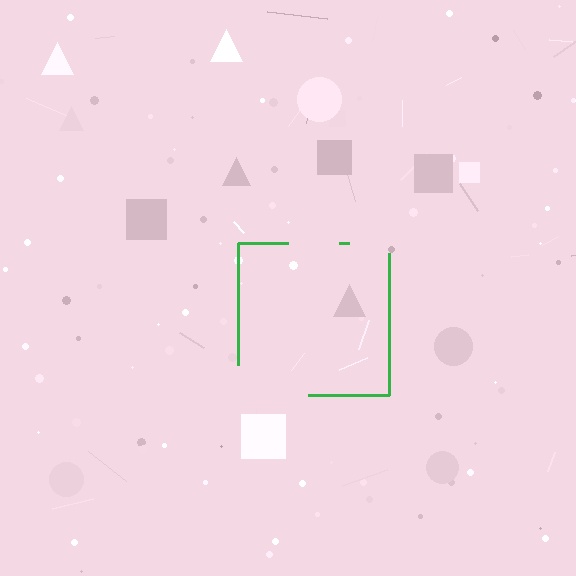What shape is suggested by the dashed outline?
The dashed outline suggests a square.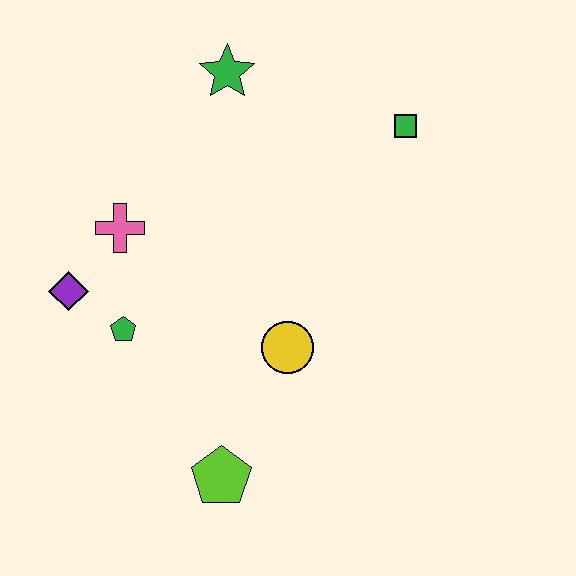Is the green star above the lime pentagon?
Yes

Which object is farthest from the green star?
The lime pentagon is farthest from the green star.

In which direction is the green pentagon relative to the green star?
The green pentagon is below the green star.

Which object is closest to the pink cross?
The purple diamond is closest to the pink cross.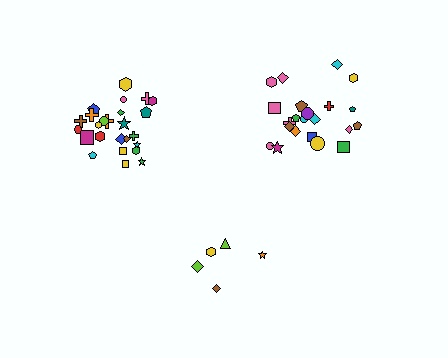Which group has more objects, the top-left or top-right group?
The top-left group.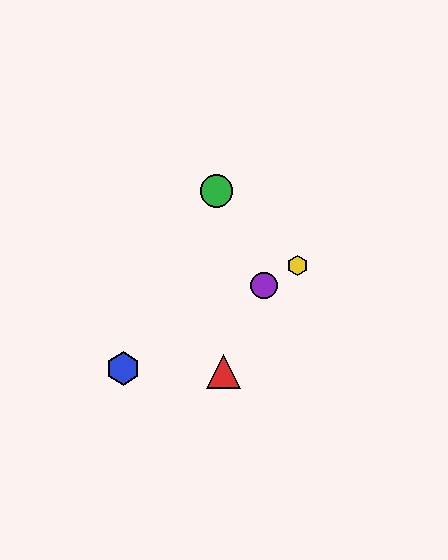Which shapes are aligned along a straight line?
The blue hexagon, the yellow hexagon, the purple circle are aligned along a straight line.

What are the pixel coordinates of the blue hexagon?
The blue hexagon is at (123, 368).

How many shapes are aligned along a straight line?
3 shapes (the blue hexagon, the yellow hexagon, the purple circle) are aligned along a straight line.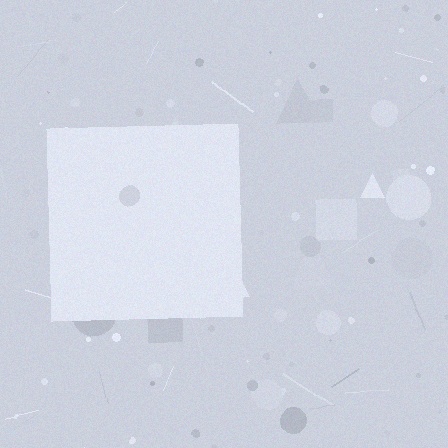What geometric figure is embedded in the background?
A square is embedded in the background.